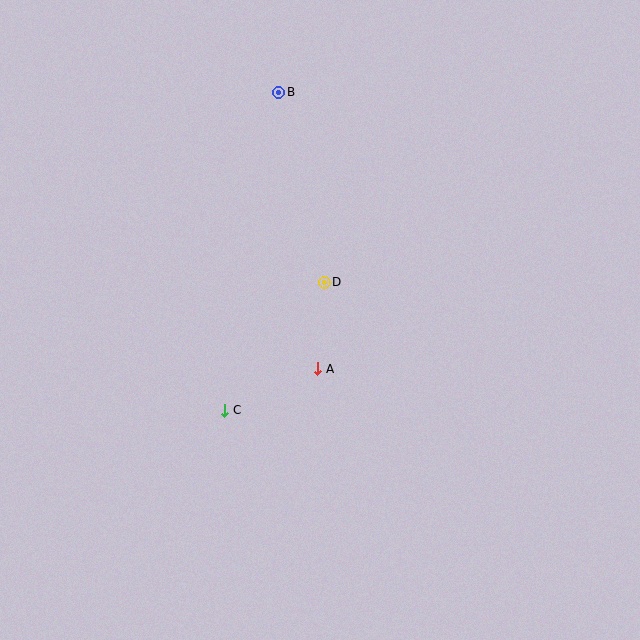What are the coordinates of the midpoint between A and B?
The midpoint between A and B is at (298, 230).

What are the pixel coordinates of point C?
Point C is at (225, 410).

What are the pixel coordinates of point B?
Point B is at (279, 92).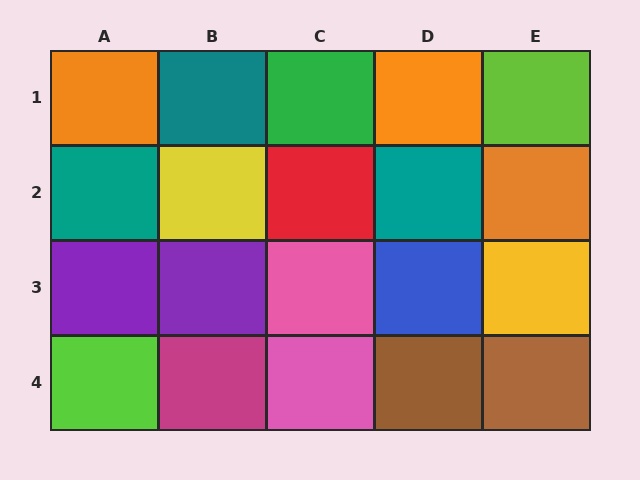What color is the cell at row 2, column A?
Teal.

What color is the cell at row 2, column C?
Red.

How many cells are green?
1 cell is green.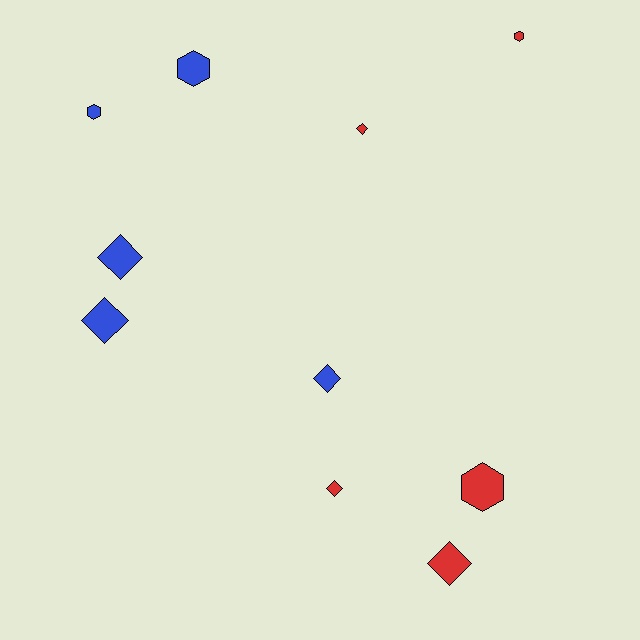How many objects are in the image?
There are 10 objects.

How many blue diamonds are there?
There are 3 blue diamonds.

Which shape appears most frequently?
Diamond, with 6 objects.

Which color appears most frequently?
Blue, with 5 objects.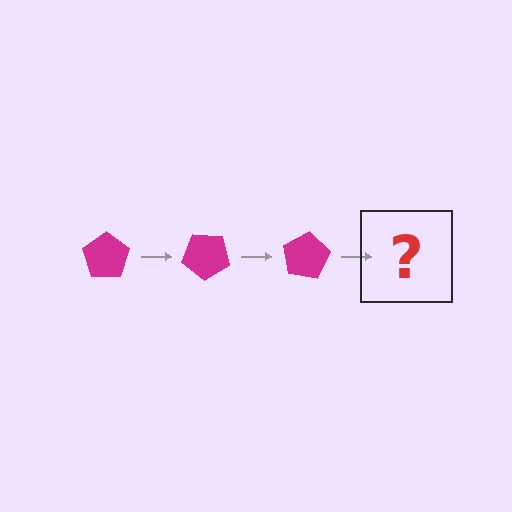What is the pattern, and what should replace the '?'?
The pattern is that the pentagon rotates 40 degrees each step. The '?' should be a magenta pentagon rotated 120 degrees.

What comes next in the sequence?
The next element should be a magenta pentagon rotated 120 degrees.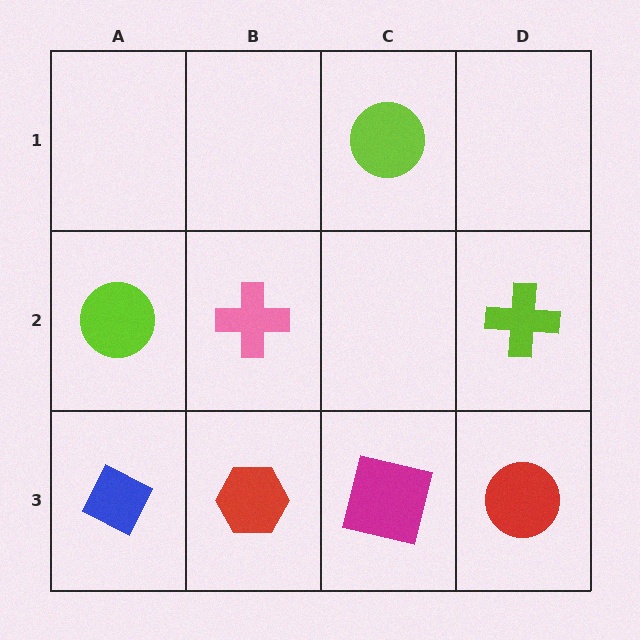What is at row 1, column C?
A lime circle.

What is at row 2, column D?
A lime cross.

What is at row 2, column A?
A lime circle.